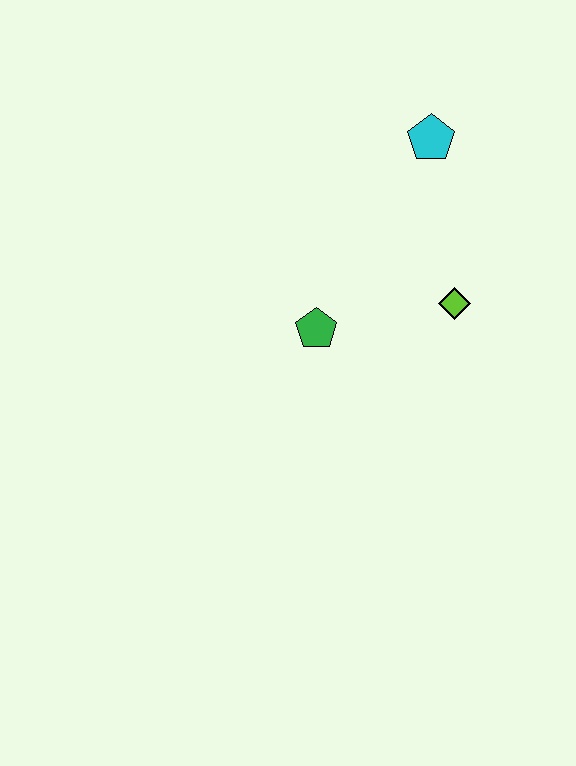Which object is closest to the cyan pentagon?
The lime diamond is closest to the cyan pentagon.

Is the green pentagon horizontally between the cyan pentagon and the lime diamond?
No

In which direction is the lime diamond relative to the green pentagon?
The lime diamond is to the right of the green pentagon.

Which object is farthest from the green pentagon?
The cyan pentagon is farthest from the green pentagon.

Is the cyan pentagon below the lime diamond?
No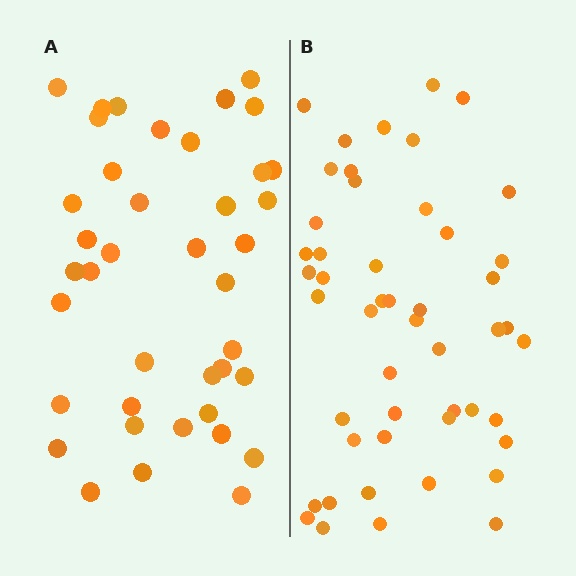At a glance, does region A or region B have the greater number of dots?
Region B (the right region) has more dots.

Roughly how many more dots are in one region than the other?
Region B has roughly 8 or so more dots than region A.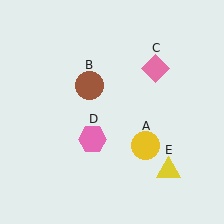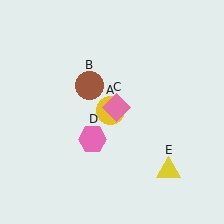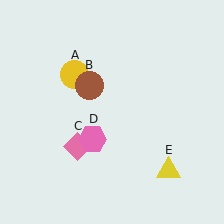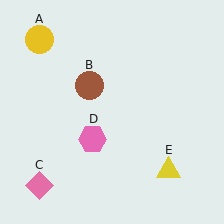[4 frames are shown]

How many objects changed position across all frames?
2 objects changed position: yellow circle (object A), pink diamond (object C).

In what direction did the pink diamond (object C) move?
The pink diamond (object C) moved down and to the left.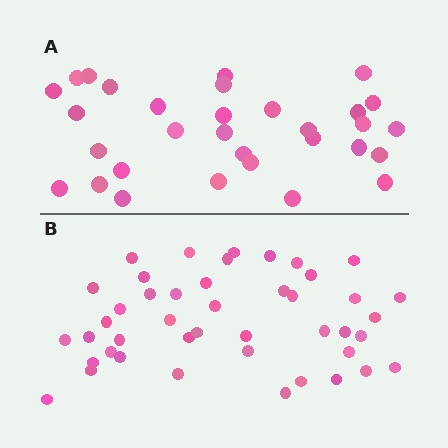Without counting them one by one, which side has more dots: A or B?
Region B (the bottom region) has more dots.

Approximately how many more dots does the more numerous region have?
Region B has approximately 15 more dots than region A.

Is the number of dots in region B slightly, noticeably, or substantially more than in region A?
Region B has noticeably more, but not dramatically so. The ratio is roughly 1.4 to 1.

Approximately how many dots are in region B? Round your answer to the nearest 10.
About 40 dots. (The exact count is 44, which rounds to 40.)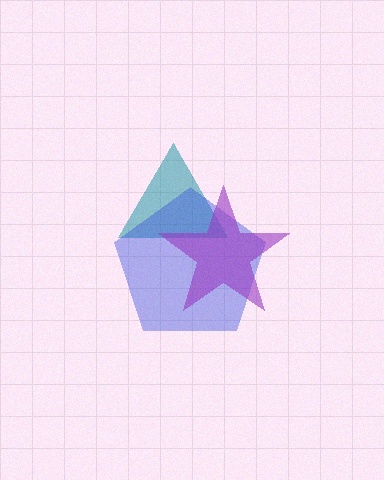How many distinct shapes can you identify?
There are 3 distinct shapes: a teal triangle, a blue pentagon, a purple star.